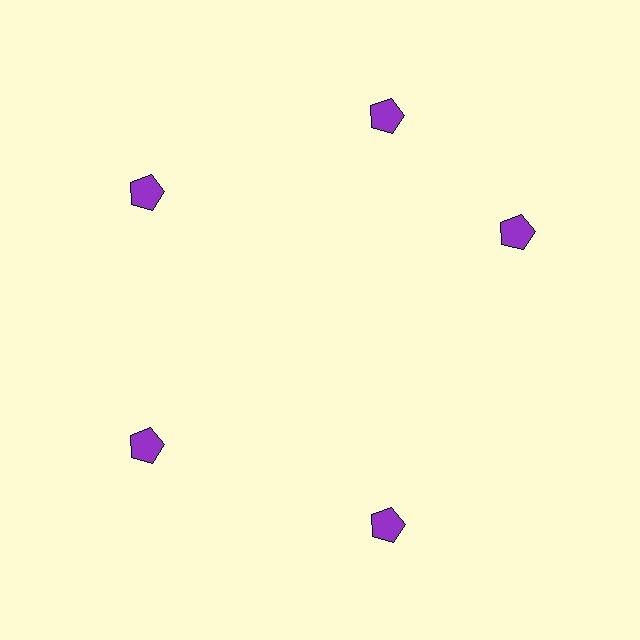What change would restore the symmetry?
The symmetry would be restored by rotating it back into even spacing with its neighbors so that all 5 pentagons sit at equal angles and equal distance from the center.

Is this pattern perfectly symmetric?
No. The 5 purple pentagons are arranged in a ring, but one element near the 3 o'clock position is rotated out of alignment along the ring, breaking the 5-fold rotational symmetry.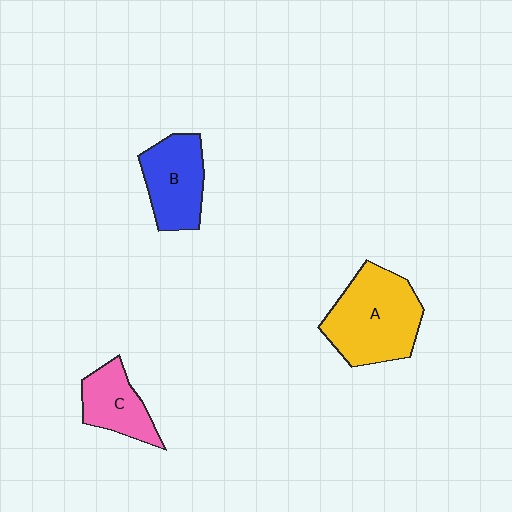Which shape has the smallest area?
Shape C (pink).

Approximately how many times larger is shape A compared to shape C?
Approximately 1.8 times.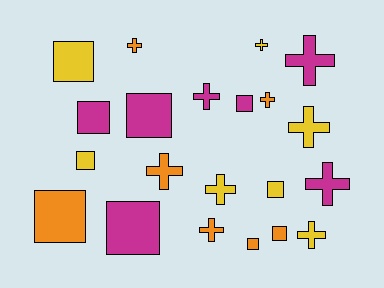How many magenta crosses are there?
There are 3 magenta crosses.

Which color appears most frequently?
Orange, with 7 objects.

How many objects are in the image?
There are 21 objects.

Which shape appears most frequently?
Cross, with 11 objects.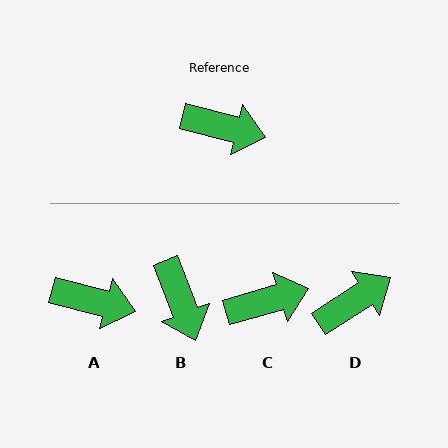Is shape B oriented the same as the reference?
No, it is off by about 55 degrees.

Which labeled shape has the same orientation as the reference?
A.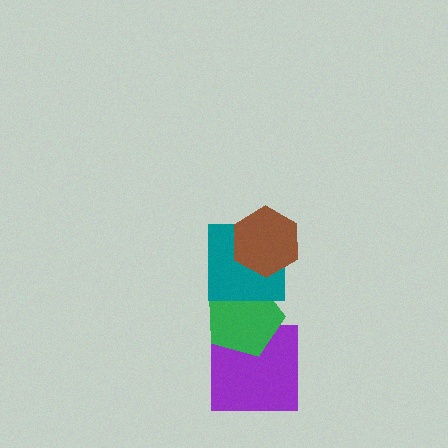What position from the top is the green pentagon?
The green pentagon is 3rd from the top.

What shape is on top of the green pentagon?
The teal square is on top of the green pentagon.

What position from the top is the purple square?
The purple square is 4th from the top.